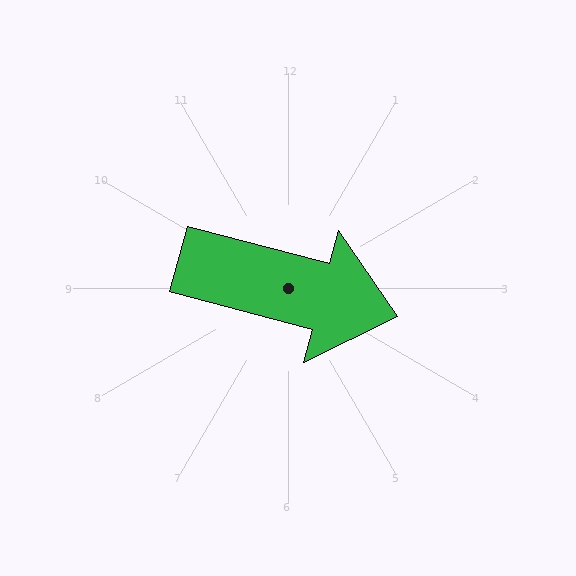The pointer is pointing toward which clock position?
Roughly 3 o'clock.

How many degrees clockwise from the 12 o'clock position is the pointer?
Approximately 105 degrees.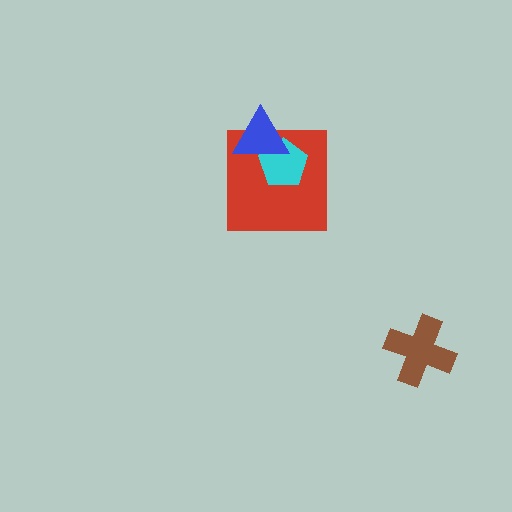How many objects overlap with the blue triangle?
2 objects overlap with the blue triangle.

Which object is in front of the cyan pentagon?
The blue triangle is in front of the cyan pentagon.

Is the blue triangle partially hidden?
No, no other shape covers it.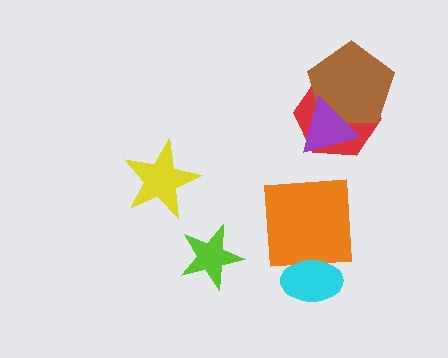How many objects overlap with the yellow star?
0 objects overlap with the yellow star.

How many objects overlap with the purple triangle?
2 objects overlap with the purple triangle.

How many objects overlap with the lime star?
0 objects overlap with the lime star.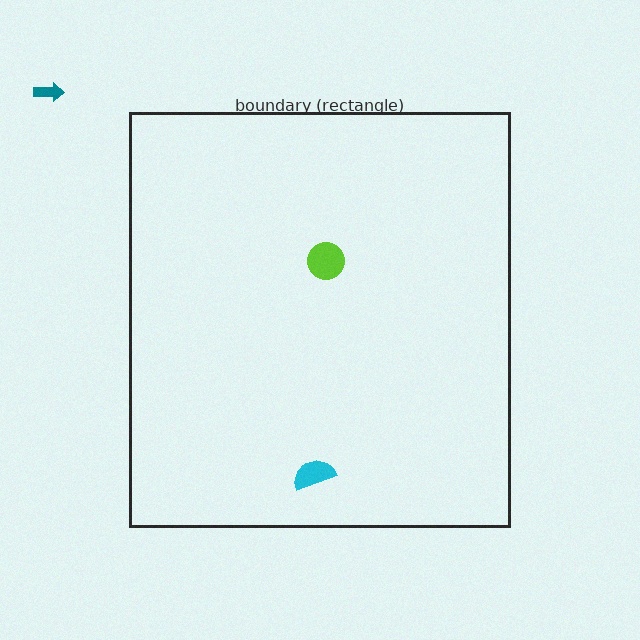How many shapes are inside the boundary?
2 inside, 1 outside.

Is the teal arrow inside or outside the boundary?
Outside.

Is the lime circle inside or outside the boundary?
Inside.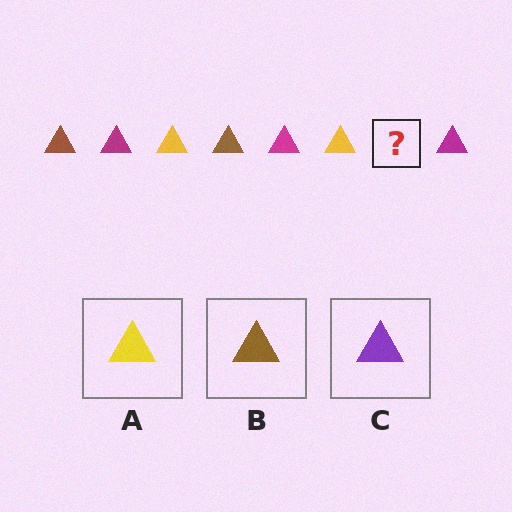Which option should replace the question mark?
Option B.